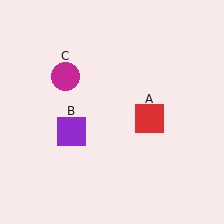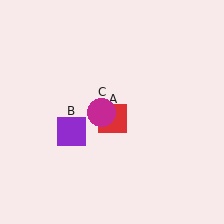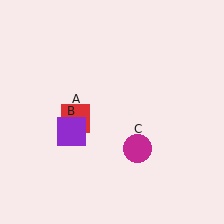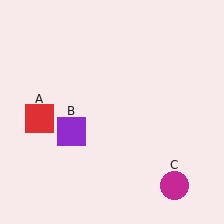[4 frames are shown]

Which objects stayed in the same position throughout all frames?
Purple square (object B) remained stationary.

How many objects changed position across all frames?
2 objects changed position: red square (object A), magenta circle (object C).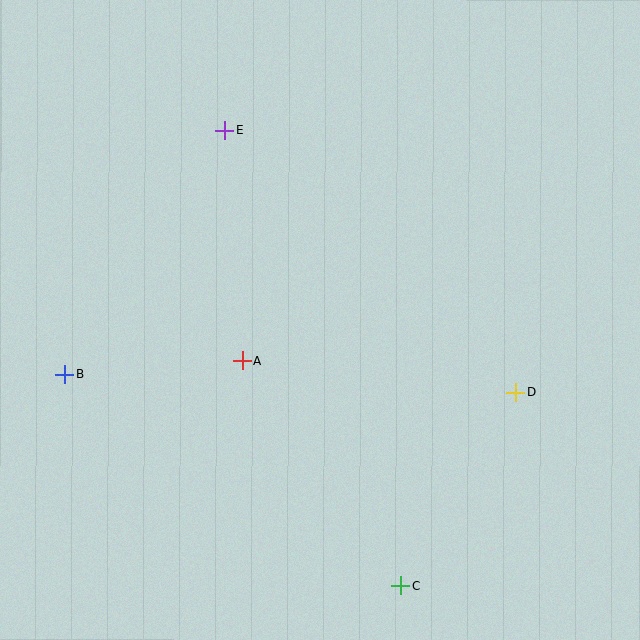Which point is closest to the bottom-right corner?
Point C is closest to the bottom-right corner.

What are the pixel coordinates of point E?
Point E is at (224, 130).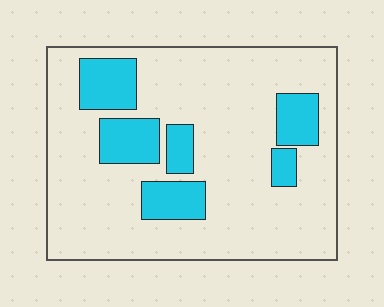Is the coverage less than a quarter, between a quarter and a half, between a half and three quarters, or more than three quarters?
Less than a quarter.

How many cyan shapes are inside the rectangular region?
6.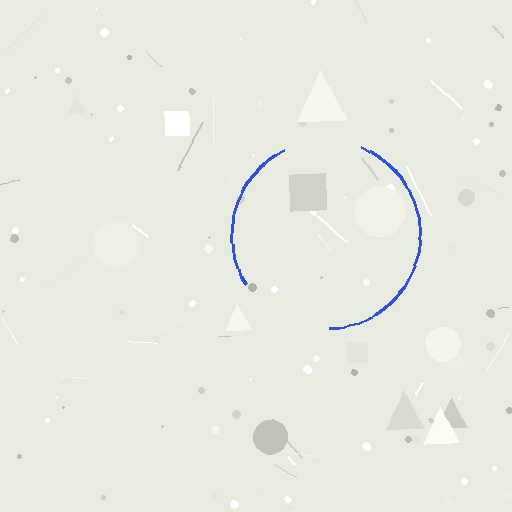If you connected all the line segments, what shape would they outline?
They would outline a circle.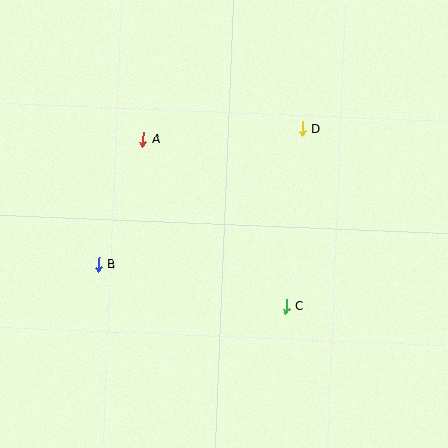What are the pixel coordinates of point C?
Point C is at (286, 306).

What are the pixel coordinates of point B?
Point B is at (99, 264).